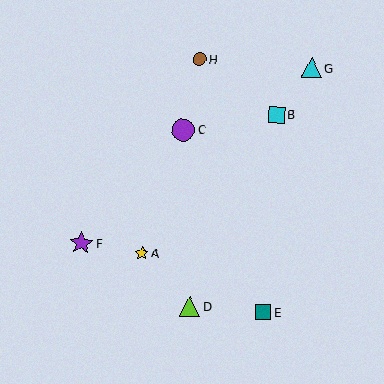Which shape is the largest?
The purple star (labeled F) is the largest.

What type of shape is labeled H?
Shape H is a brown circle.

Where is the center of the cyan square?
The center of the cyan square is at (277, 115).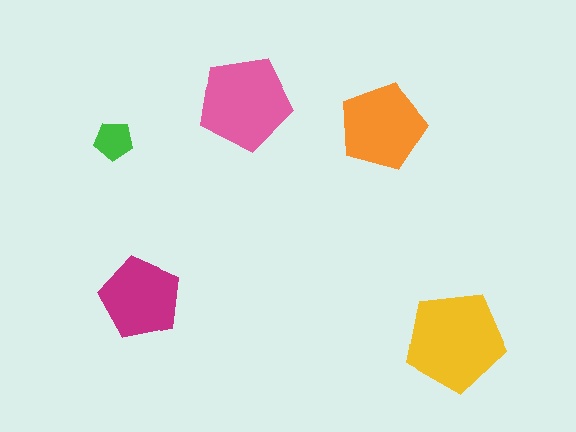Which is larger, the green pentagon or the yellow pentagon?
The yellow one.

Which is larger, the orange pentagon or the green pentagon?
The orange one.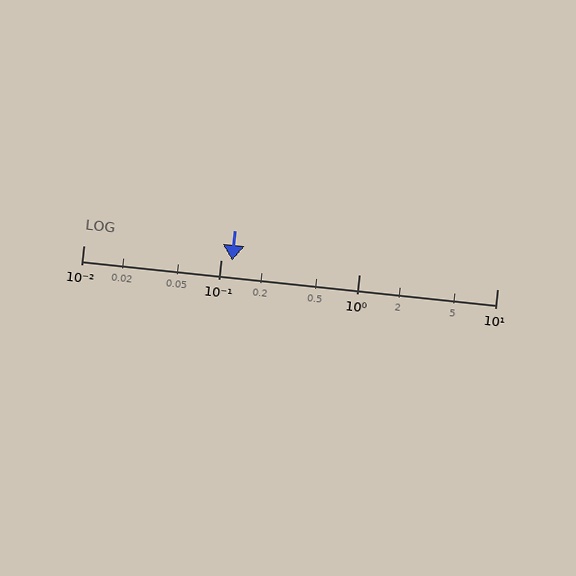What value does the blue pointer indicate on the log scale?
The pointer indicates approximately 0.12.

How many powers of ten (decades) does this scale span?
The scale spans 3 decades, from 0.01 to 10.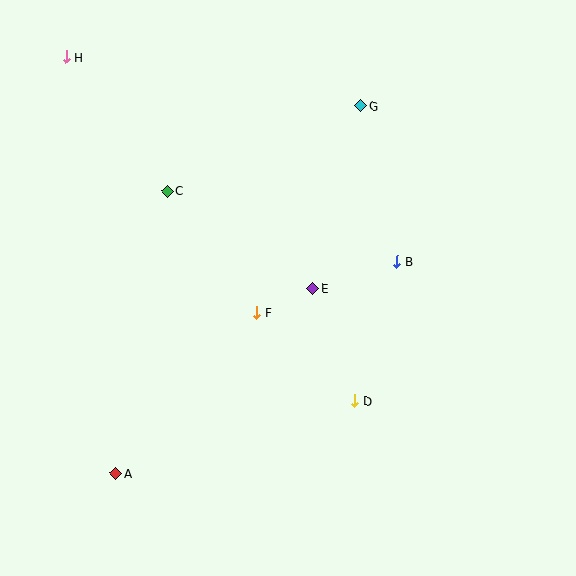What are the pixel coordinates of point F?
Point F is at (257, 313).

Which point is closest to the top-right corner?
Point G is closest to the top-right corner.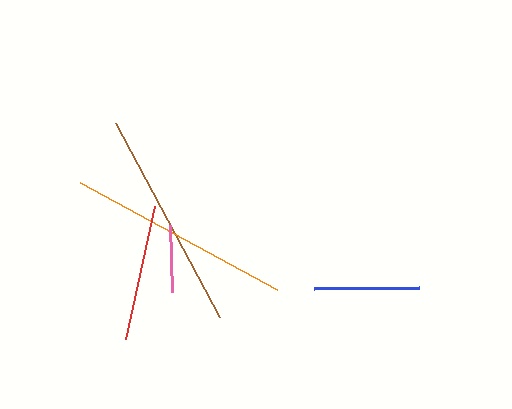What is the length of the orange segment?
The orange segment is approximately 224 pixels long.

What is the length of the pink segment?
The pink segment is approximately 67 pixels long.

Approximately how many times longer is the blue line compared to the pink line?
The blue line is approximately 1.6 times the length of the pink line.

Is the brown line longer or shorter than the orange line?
The orange line is longer than the brown line.